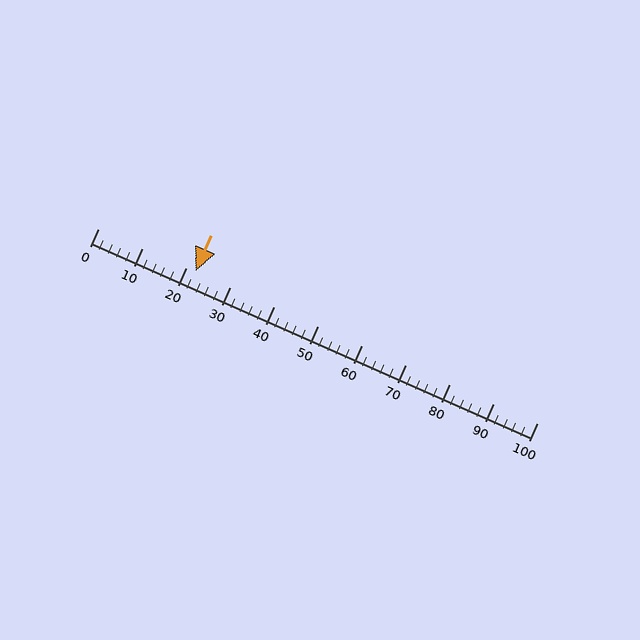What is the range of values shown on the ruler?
The ruler shows values from 0 to 100.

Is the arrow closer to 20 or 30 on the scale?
The arrow is closer to 20.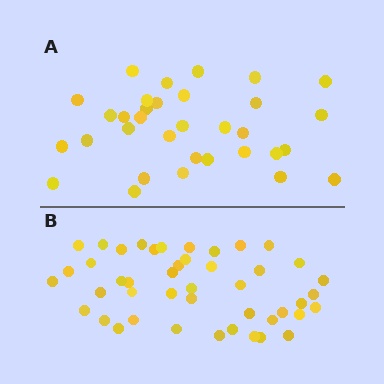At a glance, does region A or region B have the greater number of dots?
Region B (the bottom region) has more dots.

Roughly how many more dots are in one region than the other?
Region B has roughly 12 or so more dots than region A.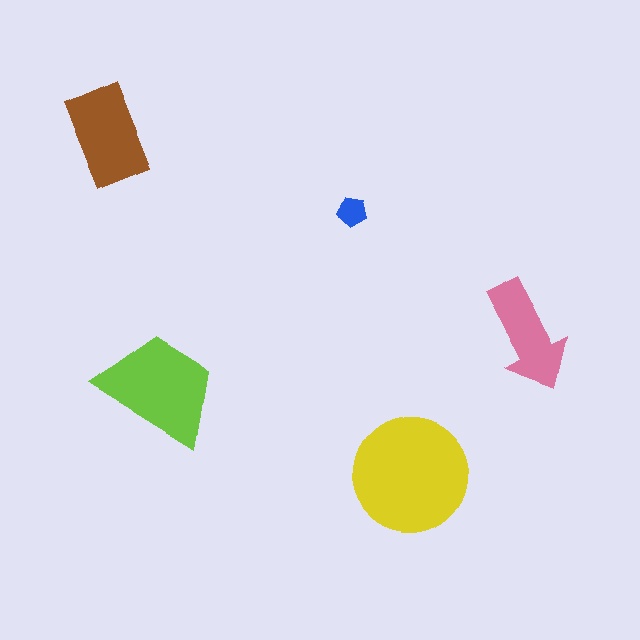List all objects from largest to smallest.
The yellow circle, the lime trapezoid, the brown rectangle, the pink arrow, the blue pentagon.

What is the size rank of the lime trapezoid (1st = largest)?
2nd.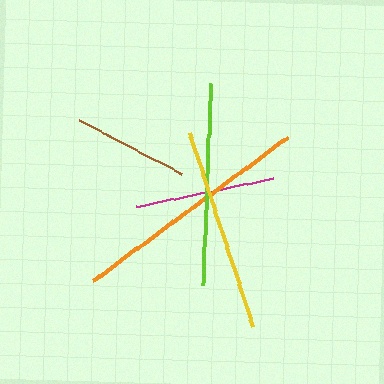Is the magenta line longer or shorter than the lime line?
The lime line is longer than the magenta line.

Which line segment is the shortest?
The brown line is the shortest at approximately 116 pixels.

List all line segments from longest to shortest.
From longest to shortest: orange, yellow, lime, magenta, brown.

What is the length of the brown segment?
The brown segment is approximately 116 pixels long.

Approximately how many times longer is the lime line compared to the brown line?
The lime line is approximately 1.7 times the length of the brown line.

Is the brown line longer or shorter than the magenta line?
The magenta line is longer than the brown line.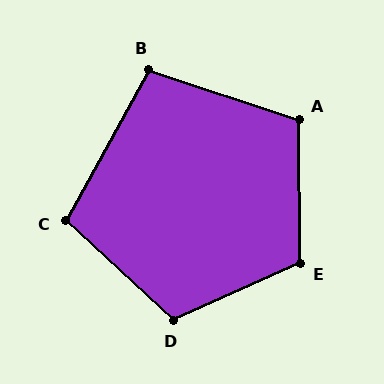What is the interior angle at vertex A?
Approximately 109 degrees (obtuse).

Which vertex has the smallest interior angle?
B, at approximately 101 degrees.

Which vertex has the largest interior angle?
E, at approximately 114 degrees.